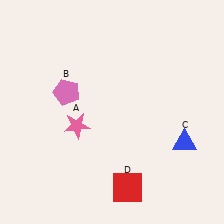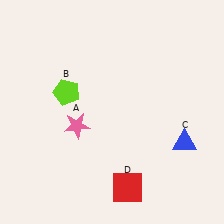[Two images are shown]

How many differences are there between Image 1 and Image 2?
There is 1 difference between the two images.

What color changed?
The pentagon (B) changed from pink in Image 1 to lime in Image 2.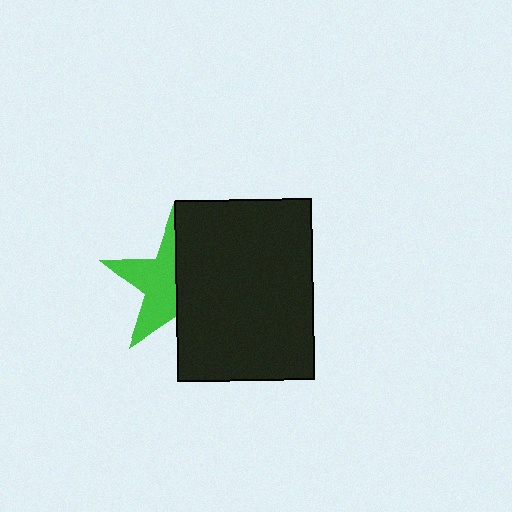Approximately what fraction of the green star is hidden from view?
Roughly 49% of the green star is hidden behind the black rectangle.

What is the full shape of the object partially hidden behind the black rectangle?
The partially hidden object is a green star.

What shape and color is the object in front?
The object in front is a black rectangle.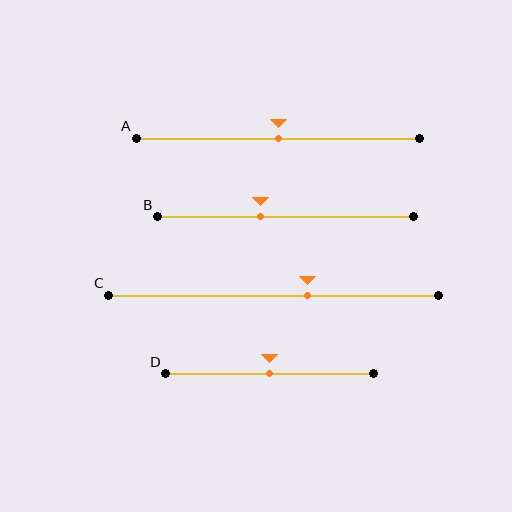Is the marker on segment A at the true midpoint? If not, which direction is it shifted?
Yes, the marker on segment A is at the true midpoint.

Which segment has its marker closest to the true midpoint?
Segment A has its marker closest to the true midpoint.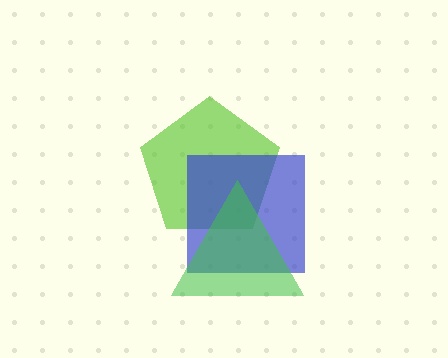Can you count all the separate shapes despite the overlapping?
Yes, there are 3 separate shapes.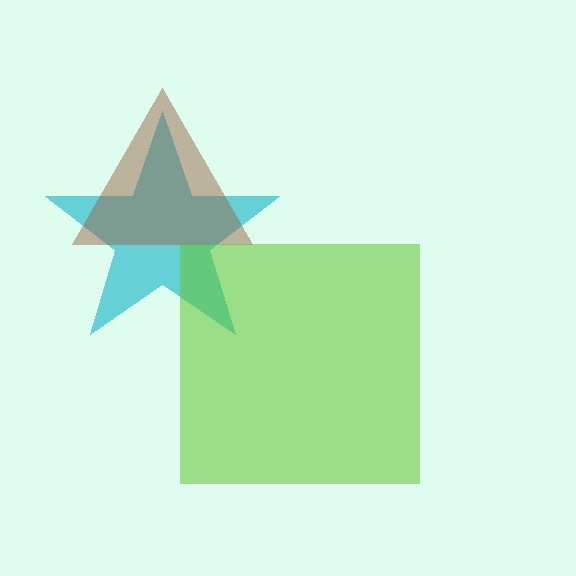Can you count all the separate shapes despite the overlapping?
Yes, there are 3 separate shapes.